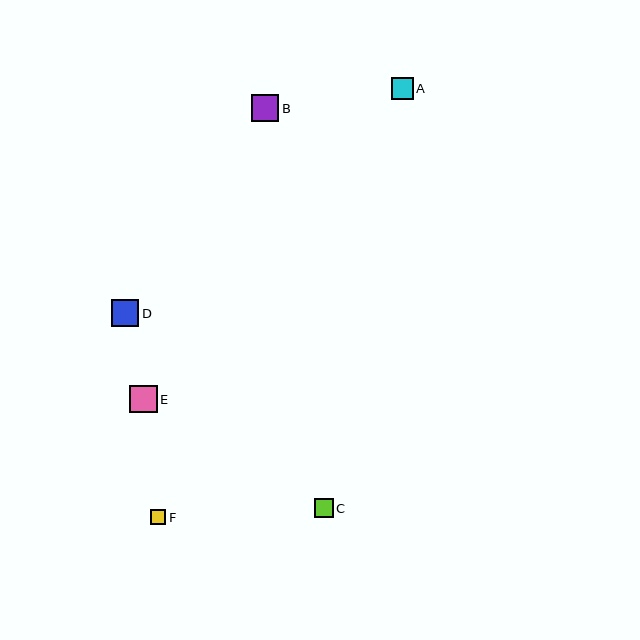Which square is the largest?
Square E is the largest with a size of approximately 27 pixels.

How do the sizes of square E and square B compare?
Square E and square B are approximately the same size.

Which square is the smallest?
Square F is the smallest with a size of approximately 15 pixels.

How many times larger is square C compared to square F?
Square C is approximately 1.2 times the size of square F.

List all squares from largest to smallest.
From largest to smallest: E, B, D, A, C, F.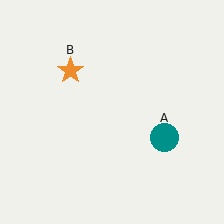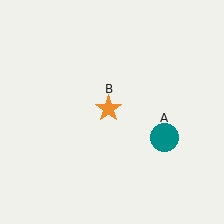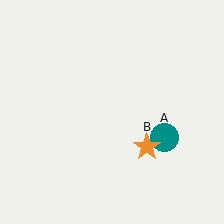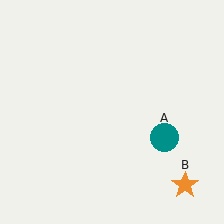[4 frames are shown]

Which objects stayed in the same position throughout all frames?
Teal circle (object A) remained stationary.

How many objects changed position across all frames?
1 object changed position: orange star (object B).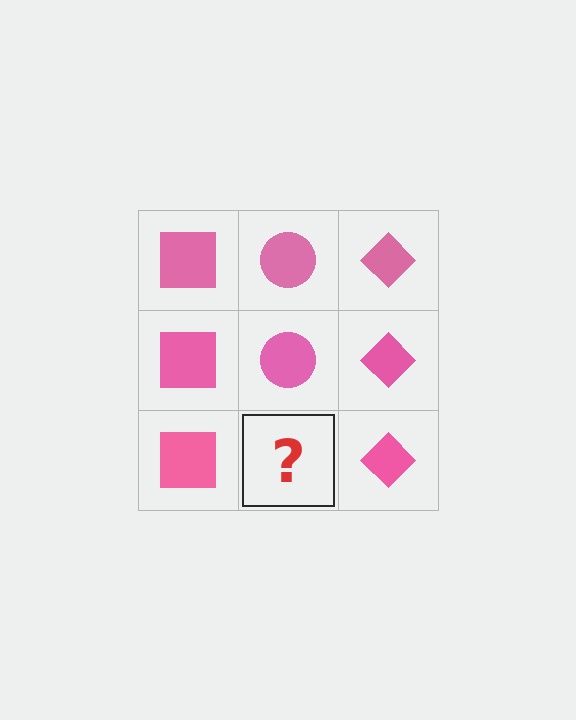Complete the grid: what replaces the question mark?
The question mark should be replaced with a pink circle.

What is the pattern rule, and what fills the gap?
The rule is that each column has a consistent shape. The gap should be filled with a pink circle.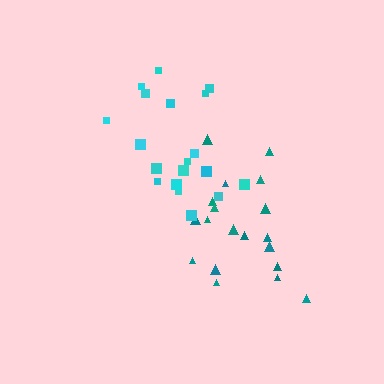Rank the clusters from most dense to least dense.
teal, cyan.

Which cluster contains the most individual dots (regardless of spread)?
Teal (19).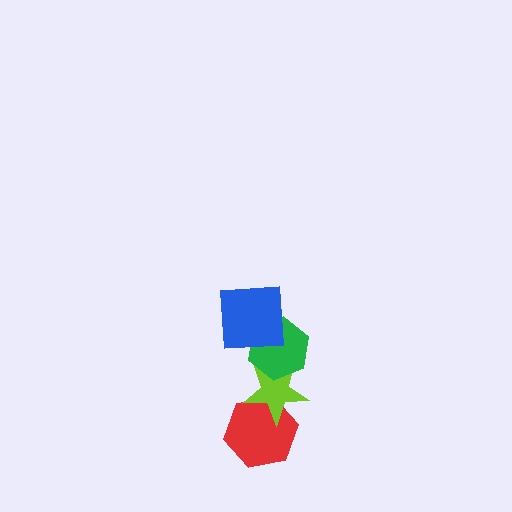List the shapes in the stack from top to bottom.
From top to bottom: the blue square, the green hexagon, the lime star, the red hexagon.